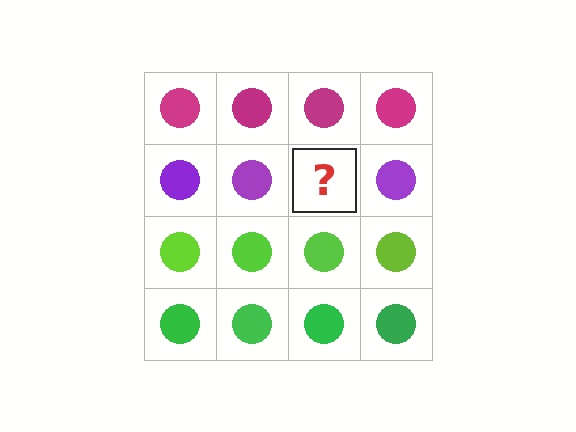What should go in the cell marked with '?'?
The missing cell should contain a purple circle.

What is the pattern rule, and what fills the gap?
The rule is that each row has a consistent color. The gap should be filled with a purple circle.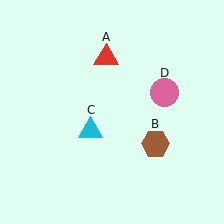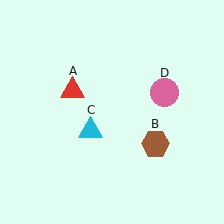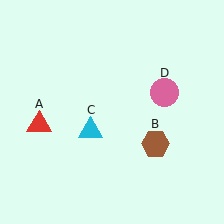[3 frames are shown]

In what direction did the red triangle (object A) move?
The red triangle (object A) moved down and to the left.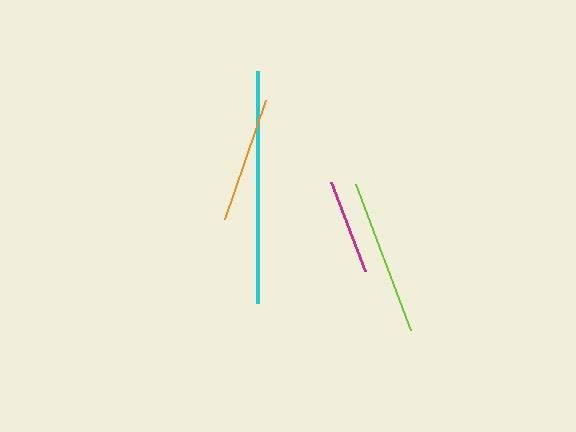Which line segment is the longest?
The cyan line is the longest at approximately 232 pixels.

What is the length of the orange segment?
The orange segment is approximately 126 pixels long.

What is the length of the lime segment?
The lime segment is approximately 156 pixels long.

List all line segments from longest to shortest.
From longest to shortest: cyan, lime, orange, magenta.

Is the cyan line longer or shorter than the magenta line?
The cyan line is longer than the magenta line.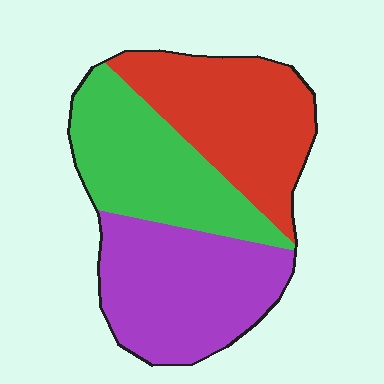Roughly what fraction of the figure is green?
Green covers around 30% of the figure.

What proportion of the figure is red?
Red takes up about one third (1/3) of the figure.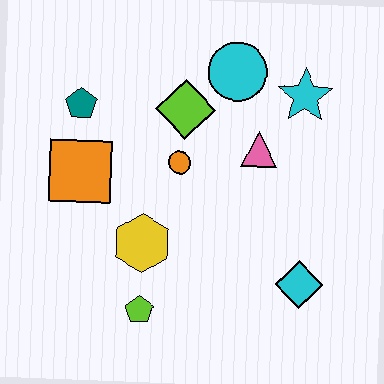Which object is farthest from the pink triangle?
The lime pentagon is farthest from the pink triangle.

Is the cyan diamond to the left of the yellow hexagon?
No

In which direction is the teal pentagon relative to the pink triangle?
The teal pentagon is to the left of the pink triangle.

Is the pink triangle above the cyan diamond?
Yes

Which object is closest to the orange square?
The teal pentagon is closest to the orange square.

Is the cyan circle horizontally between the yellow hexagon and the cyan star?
Yes